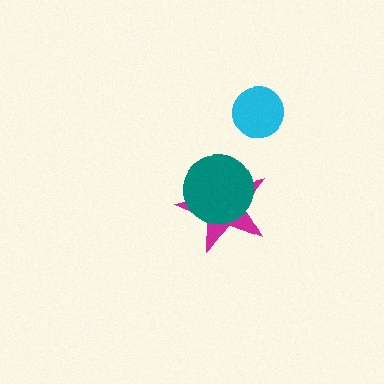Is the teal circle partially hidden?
No, no other shape covers it.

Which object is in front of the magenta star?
The teal circle is in front of the magenta star.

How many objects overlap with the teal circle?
1 object overlaps with the teal circle.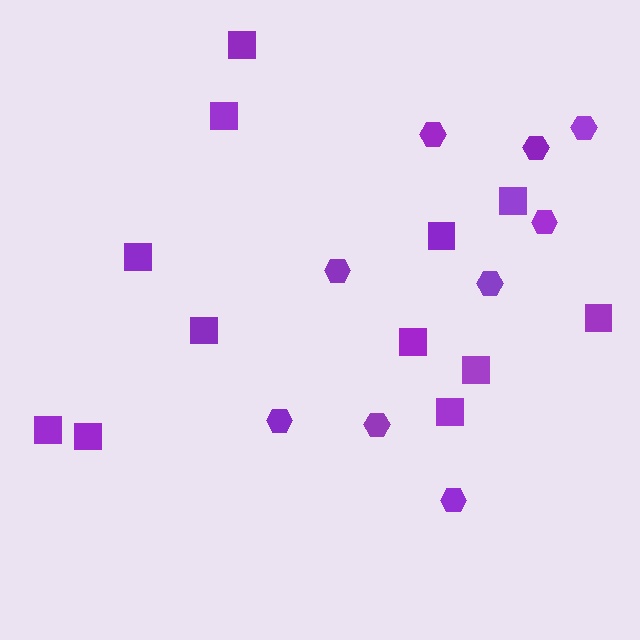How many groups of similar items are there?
There are 2 groups: one group of squares (12) and one group of hexagons (9).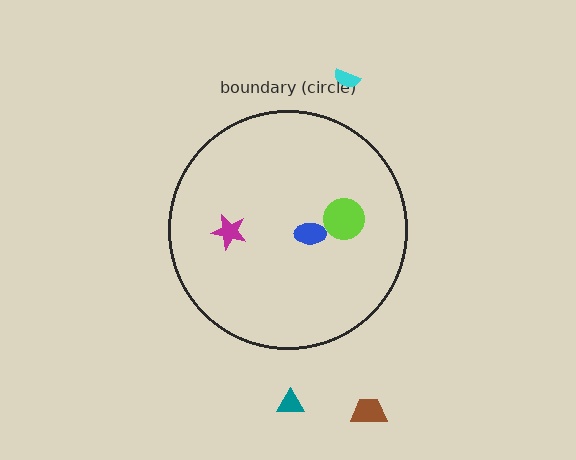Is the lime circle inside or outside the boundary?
Inside.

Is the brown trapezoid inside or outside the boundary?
Outside.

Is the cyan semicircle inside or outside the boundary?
Outside.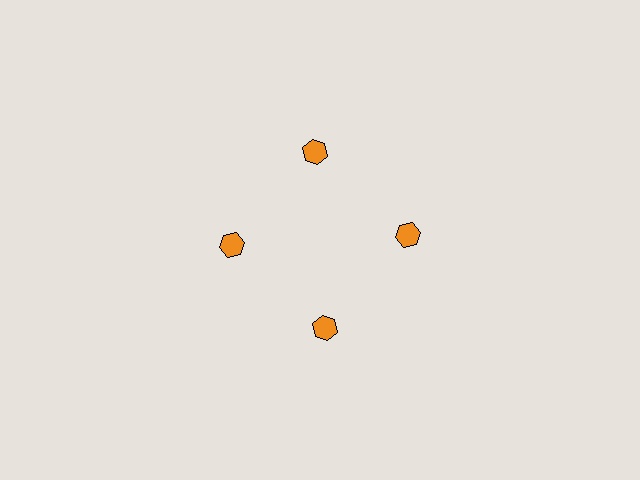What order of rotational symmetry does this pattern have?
This pattern has 4-fold rotational symmetry.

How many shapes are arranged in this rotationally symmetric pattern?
There are 4 shapes, arranged in 4 groups of 1.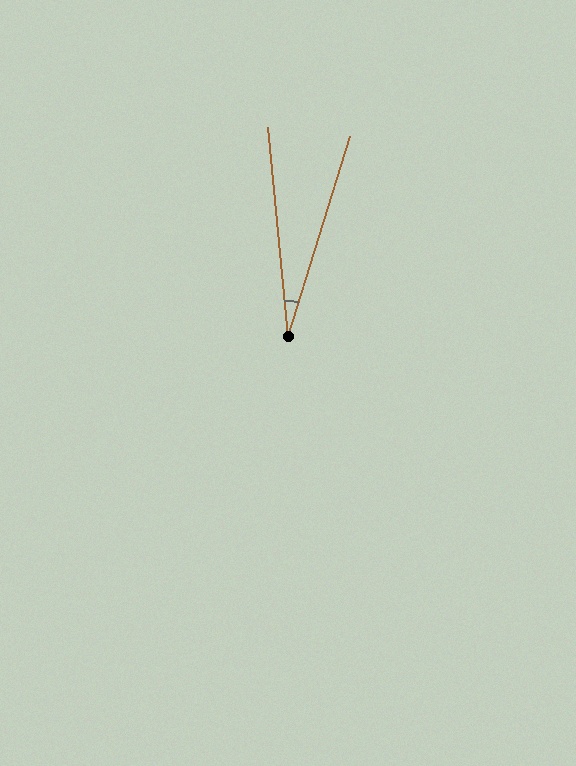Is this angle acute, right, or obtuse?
It is acute.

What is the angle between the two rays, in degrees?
Approximately 23 degrees.